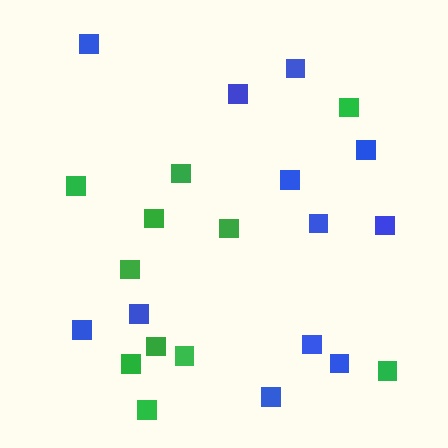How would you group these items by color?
There are 2 groups: one group of green squares (11) and one group of blue squares (12).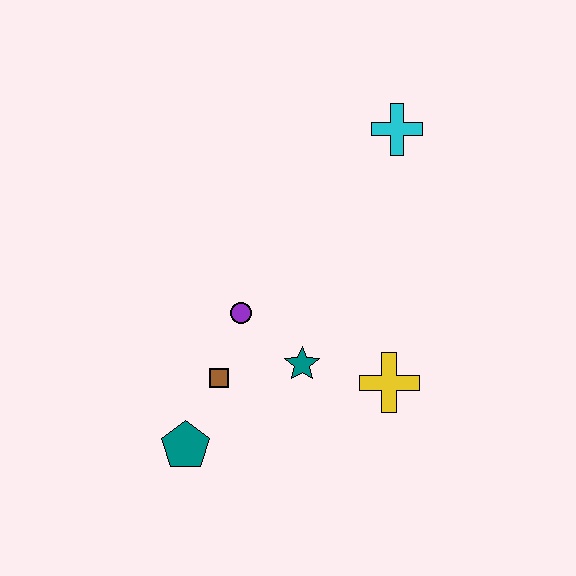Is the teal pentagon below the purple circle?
Yes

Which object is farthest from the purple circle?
The cyan cross is farthest from the purple circle.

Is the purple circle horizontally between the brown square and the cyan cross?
Yes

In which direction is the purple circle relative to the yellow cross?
The purple circle is to the left of the yellow cross.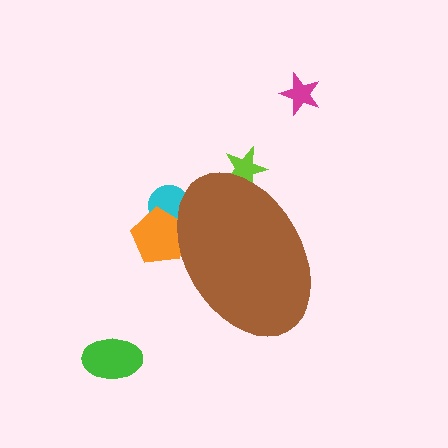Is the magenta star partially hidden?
No, the magenta star is fully visible.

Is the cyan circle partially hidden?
Yes, the cyan circle is partially hidden behind the brown ellipse.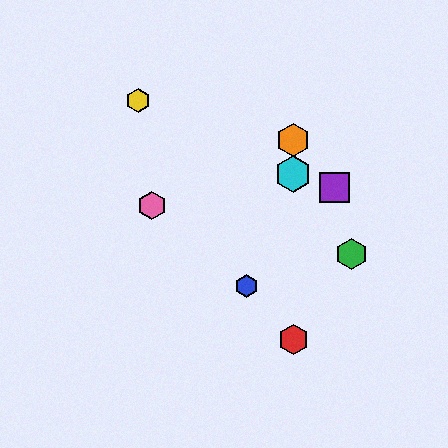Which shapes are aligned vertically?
The red hexagon, the orange hexagon, the cyan hexagon are aligned vertically.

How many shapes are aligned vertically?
3 shapes (the red hexagon, the orange hexagon, the cyan hexagon) are aligned vertically.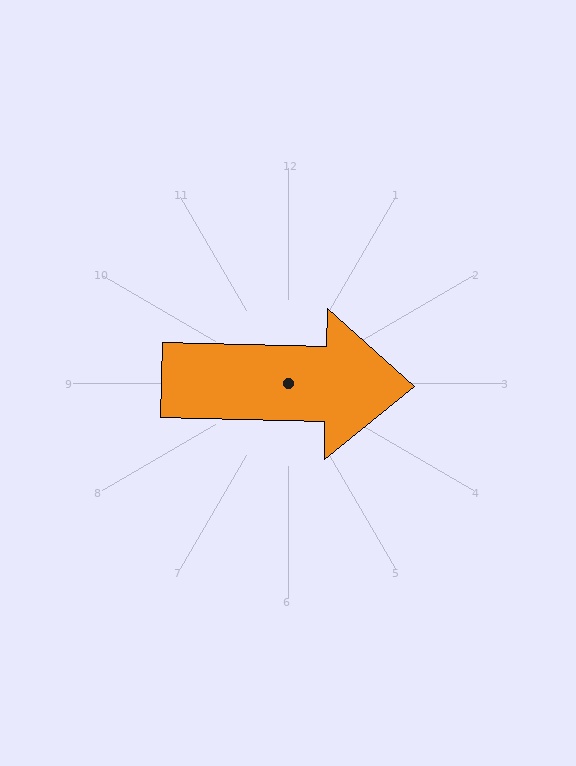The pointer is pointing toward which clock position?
Roughly 3 o'clock.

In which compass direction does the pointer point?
East.